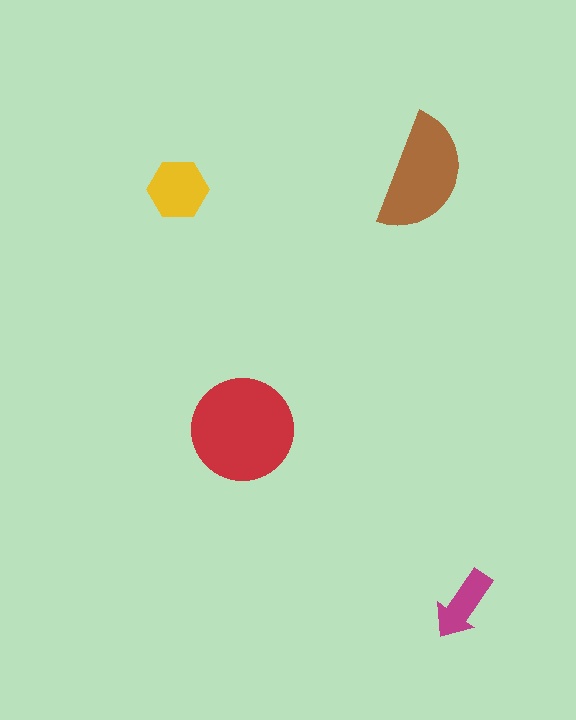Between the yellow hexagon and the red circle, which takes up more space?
The red circle.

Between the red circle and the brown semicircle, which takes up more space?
The red circle.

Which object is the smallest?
The magenta arrow.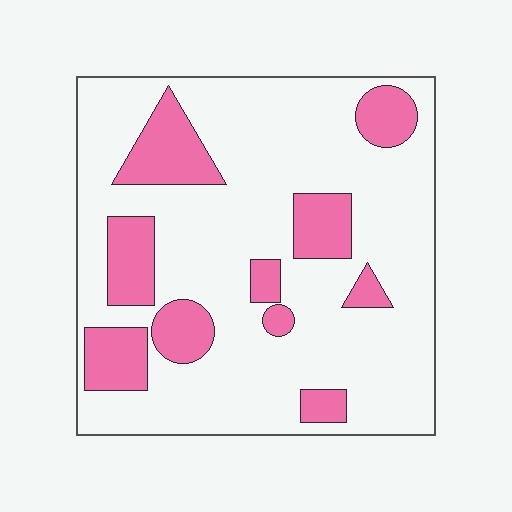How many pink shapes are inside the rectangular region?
10.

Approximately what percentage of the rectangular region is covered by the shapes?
Approximately 25%.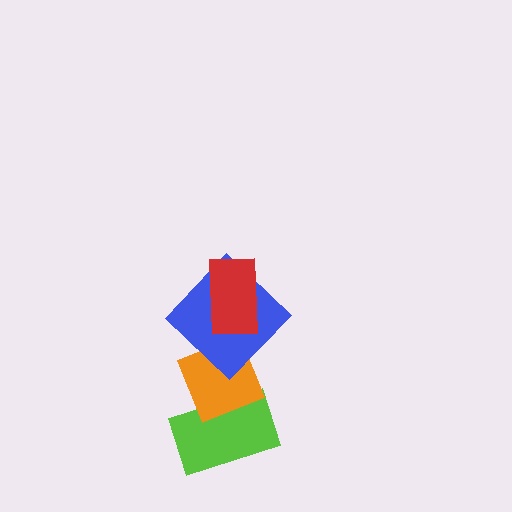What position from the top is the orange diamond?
The orange diamond is 3rd from the top.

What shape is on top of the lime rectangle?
The orange diamond is on top of the lime rectangle.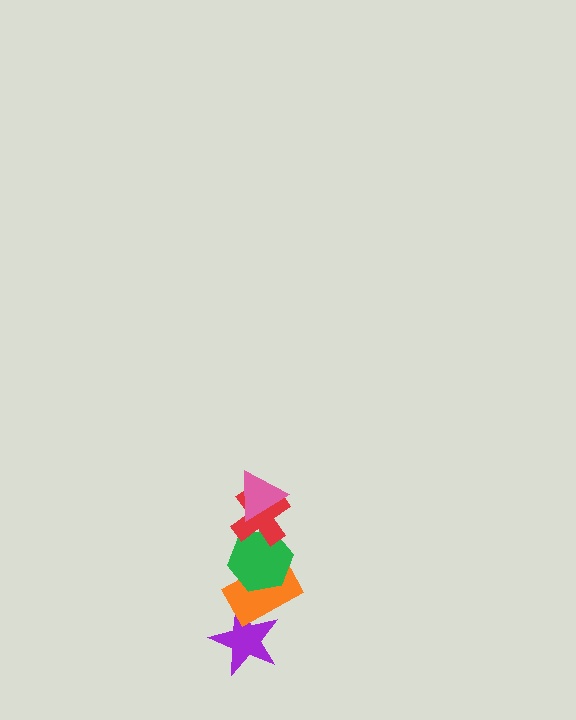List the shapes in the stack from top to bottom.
From top to bottom: the pink triangle, the red cross, the green hexagon, the orange rectangle, the purple star.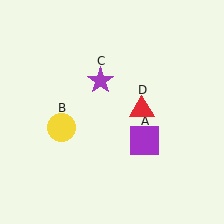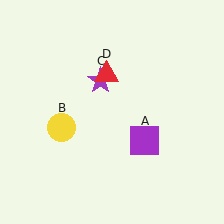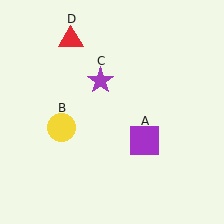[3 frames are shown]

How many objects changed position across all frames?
1 object changed position: red triangle (object D).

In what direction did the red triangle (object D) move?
The red triangle (object D) moved up and to the left.